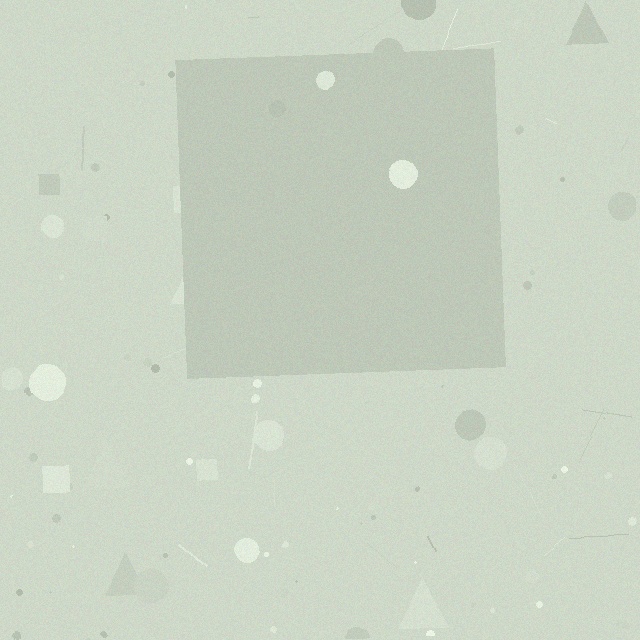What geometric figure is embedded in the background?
A square is embedded in the background.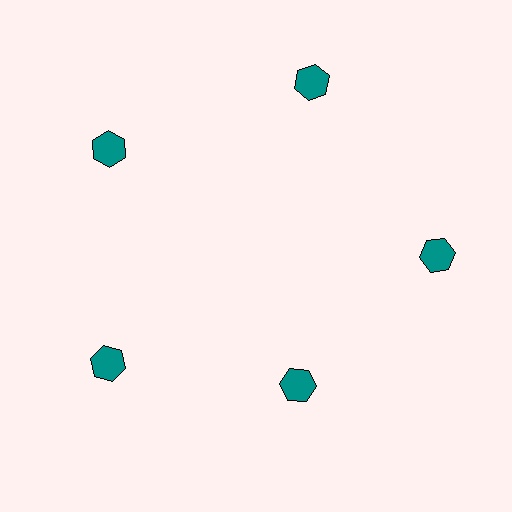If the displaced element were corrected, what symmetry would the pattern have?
It would have 5-fold rotational symmetry — the pattern would map onto itself every 72 degrees.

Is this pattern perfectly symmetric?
No. The 5 teal hexagons are arranged in a ring, but one element near the 5 o'clock position is pulled inward toward the center, breaking the 5-fold rotational symmetry.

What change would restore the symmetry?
The symmetry would be restored by moving it outward, back onto the ring so that all 5 hexagons sit at equal angles and equal distance from the center.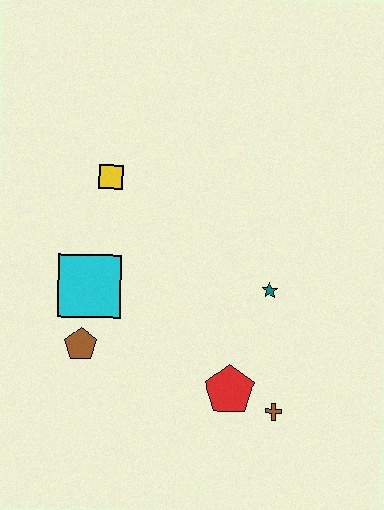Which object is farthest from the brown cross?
The yellow square is farthest from the brown cross.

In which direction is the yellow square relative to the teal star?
The yellow square is to the left of the teal star.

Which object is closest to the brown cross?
The red pentagon is closest to the brown cross.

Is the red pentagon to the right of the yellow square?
Yes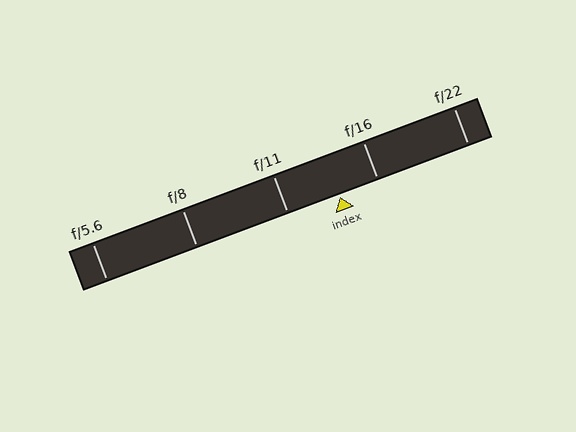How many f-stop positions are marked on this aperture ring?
There are 5 f-stop positions marked.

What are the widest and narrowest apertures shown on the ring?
The widest aperture shown is f/5.6 and the narrowest is f/22.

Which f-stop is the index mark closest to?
The index mark is closest to f/16.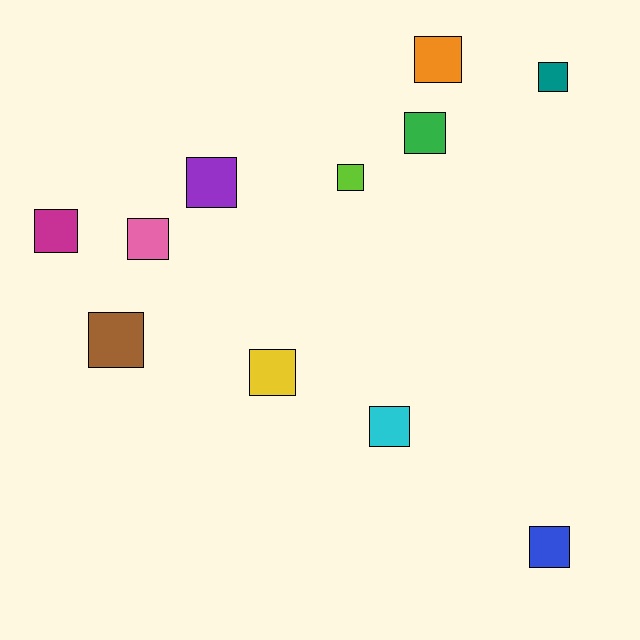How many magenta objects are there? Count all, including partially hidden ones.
There is 1 magenta object.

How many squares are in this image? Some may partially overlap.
There are 11 squares.